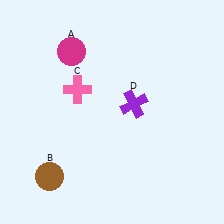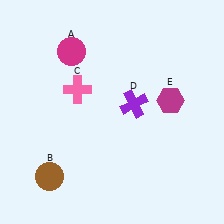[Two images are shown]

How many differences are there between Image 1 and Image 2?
There is 1 difference between the two images.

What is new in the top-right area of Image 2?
A magenta hexagon (E) was added in the top-right area of Image 2.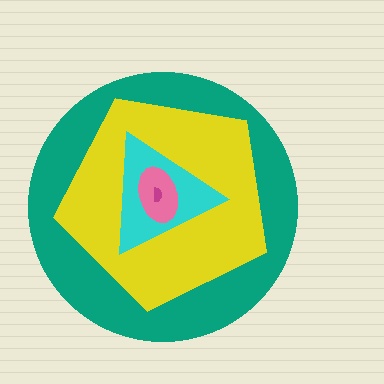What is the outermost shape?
The teal circle.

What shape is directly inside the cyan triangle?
The pink ellipse.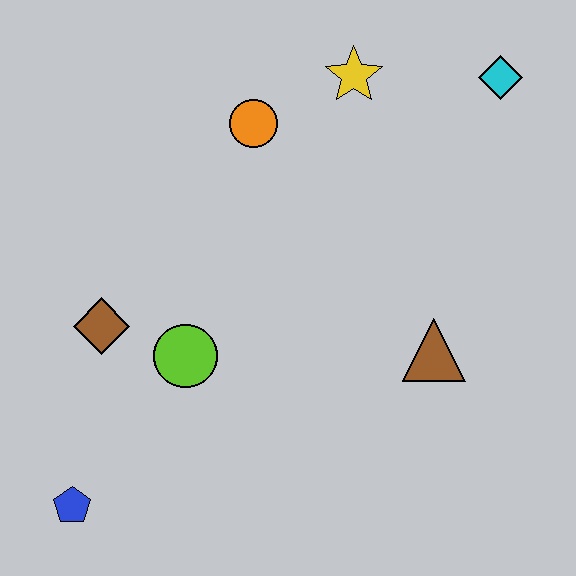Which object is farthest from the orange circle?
The blue pentagon is farthest from the orange circle.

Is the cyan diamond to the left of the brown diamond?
No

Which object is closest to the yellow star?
The orange circle is closest to the yellow star.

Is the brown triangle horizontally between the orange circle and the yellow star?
No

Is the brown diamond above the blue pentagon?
Yes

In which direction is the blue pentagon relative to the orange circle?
The blue pentagon is below the orange circle.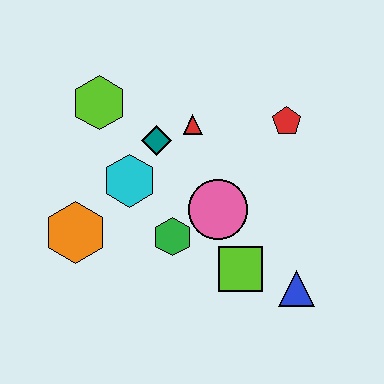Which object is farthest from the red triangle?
The blue triangle is farthest from the red triangle.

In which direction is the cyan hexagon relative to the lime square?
The cyan hexagon is to the left of the lime square.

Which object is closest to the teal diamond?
The red triangle is closest to the teal diamond.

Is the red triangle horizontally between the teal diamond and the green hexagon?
No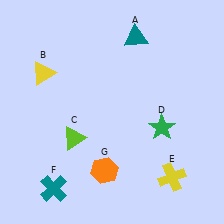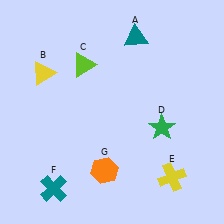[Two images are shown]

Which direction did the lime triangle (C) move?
The lime triangle (C) moved up.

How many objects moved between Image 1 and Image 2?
1 object moved between the two images.